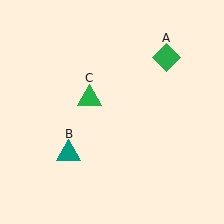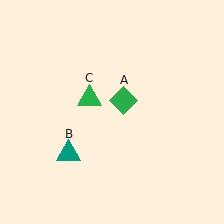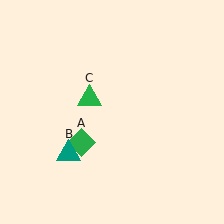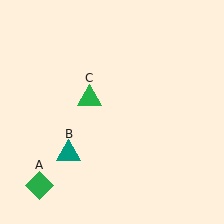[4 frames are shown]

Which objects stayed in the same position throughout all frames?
Teal triangle (object B) and green triangle (object C) remained stationary.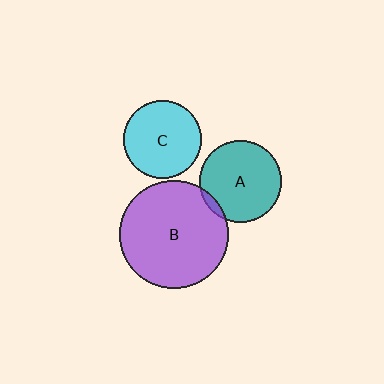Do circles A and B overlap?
Yes.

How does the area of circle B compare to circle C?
Approximately 2.0 times.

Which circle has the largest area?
Circle B (purple).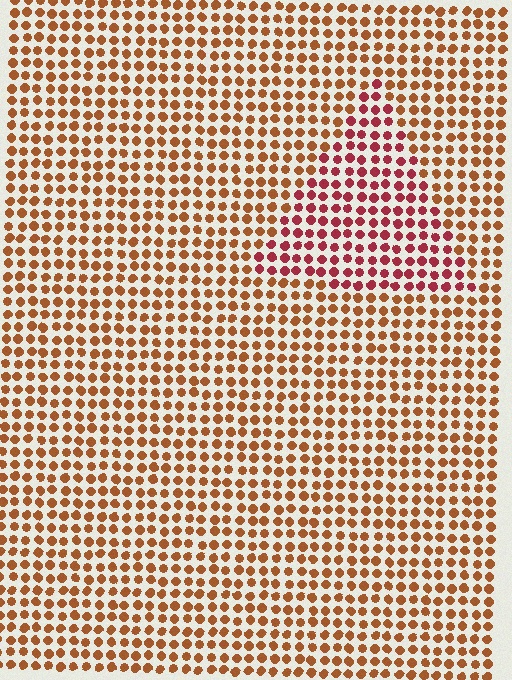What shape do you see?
I see a triangle.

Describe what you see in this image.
The image is filled with small brown elements in a uniform arrangement. A triangle-shaped region is visible where the elements are tinted to a slightly different hue, forming a subtle color boundary.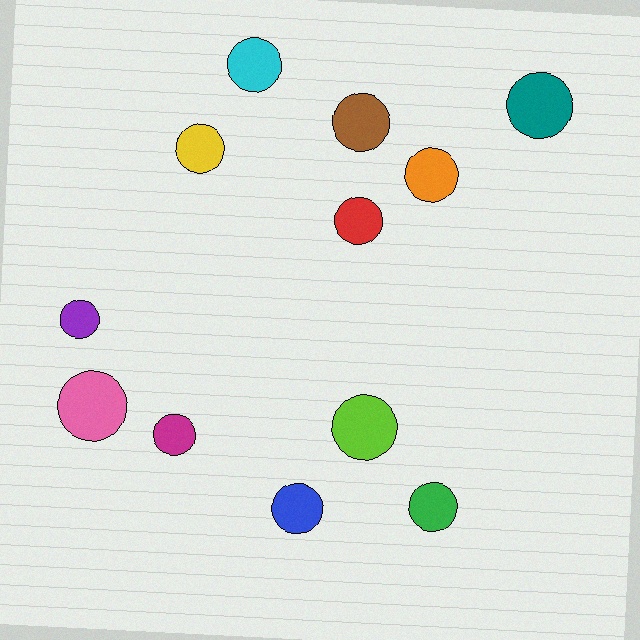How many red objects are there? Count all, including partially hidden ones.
There is 1 red object.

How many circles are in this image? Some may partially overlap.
There are 12 circles.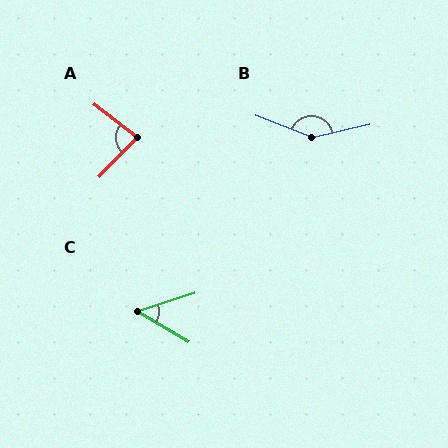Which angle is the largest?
B, at approximately 146 degrees.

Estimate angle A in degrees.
Approximately 83 degrees.